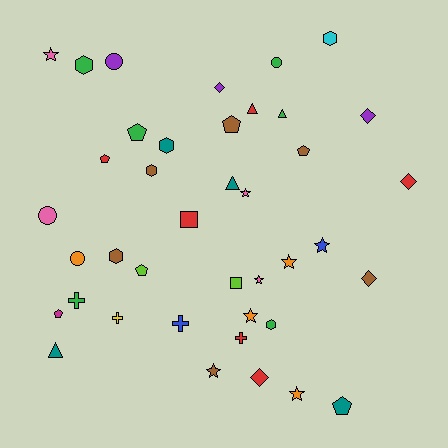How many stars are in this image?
There are 8 stars.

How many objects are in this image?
There are 40 objects.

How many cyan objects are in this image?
There is 1 cyan object.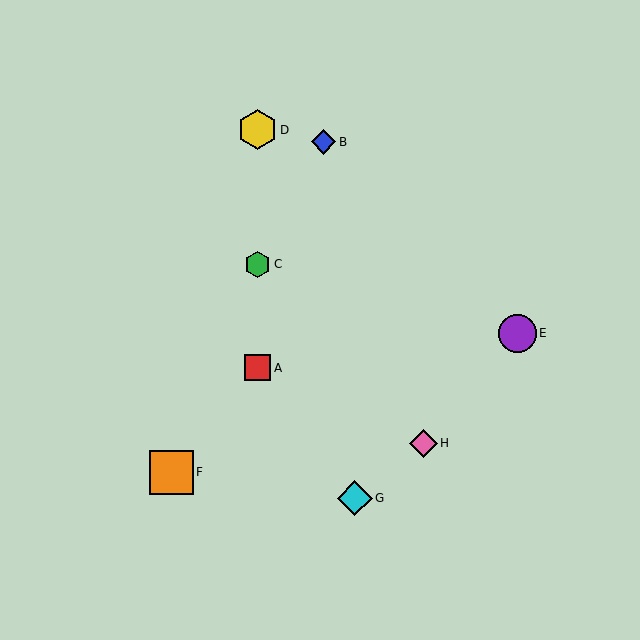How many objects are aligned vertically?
3 objects (A, C, D) are aligned vertically.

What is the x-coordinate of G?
Object G is at x≈355.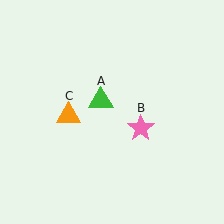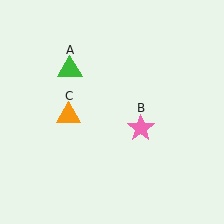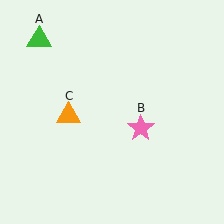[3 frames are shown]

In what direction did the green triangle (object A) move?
The green triangle (object A) moved up and to the left.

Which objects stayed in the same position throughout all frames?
Pink star (object B) and orange triangle (object C) remained stationary.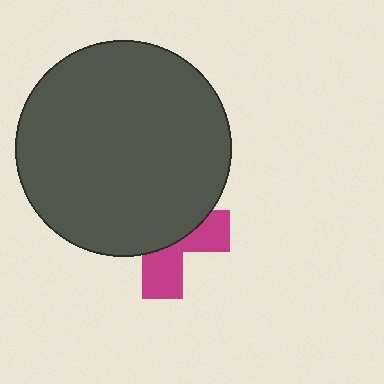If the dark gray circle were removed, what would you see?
You would see the complete magenta cross.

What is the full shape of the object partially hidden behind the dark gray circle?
The partially hidden object is a magenta cross.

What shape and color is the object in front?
The object in front is a dark gray circle.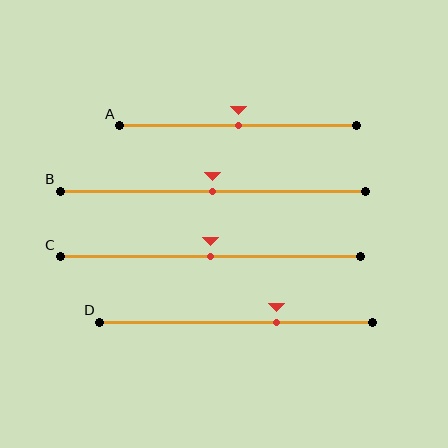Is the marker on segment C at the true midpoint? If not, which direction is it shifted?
Yes, the marker on segment C is at the true midpoint.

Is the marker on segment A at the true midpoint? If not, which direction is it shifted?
Yes, the marker on segment A is at the true midpoint.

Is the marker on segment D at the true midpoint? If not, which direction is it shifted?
No, the marker on segment D is shifted to the right by about 15% of the segment length.